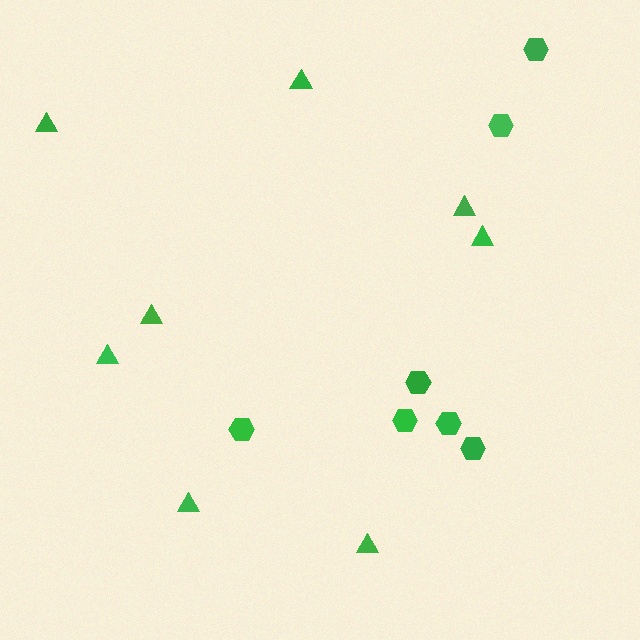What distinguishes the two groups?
There are 2 groups: one group of triangles (8) and one group of hexagons (7).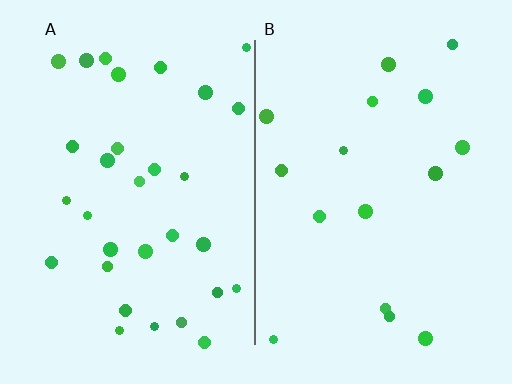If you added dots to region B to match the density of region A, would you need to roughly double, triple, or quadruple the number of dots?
Approximately double.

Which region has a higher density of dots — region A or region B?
A (the left).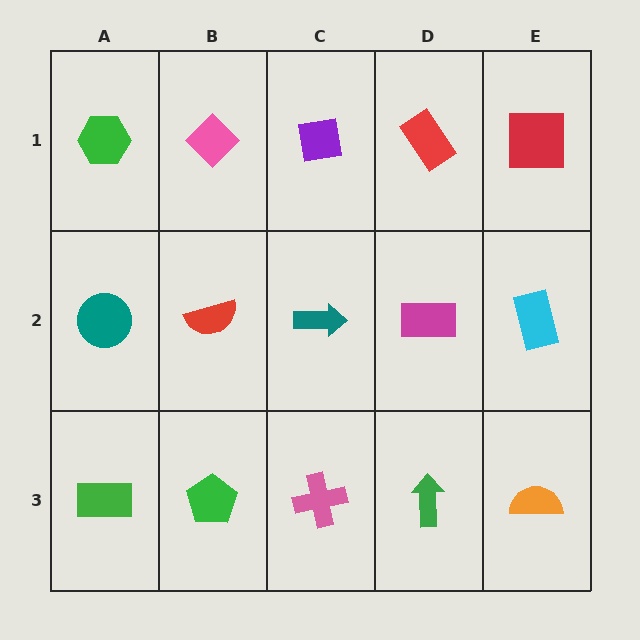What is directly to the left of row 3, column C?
A green pentagon.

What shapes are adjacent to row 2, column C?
A purple square (row 1, column C), a pink cross (row 3, column C), a red semicircle (row 2, column B), a magenta rectangle (row 2, column D).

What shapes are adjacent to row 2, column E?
A red square (row 1, column E), an orange semicircle (row 3, column E), a magenta rectangle (row 2, column D).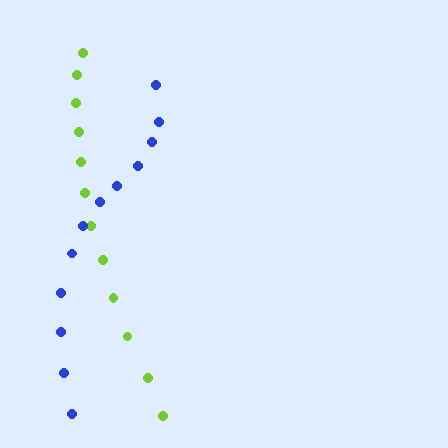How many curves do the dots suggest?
There are 2 distinct paths.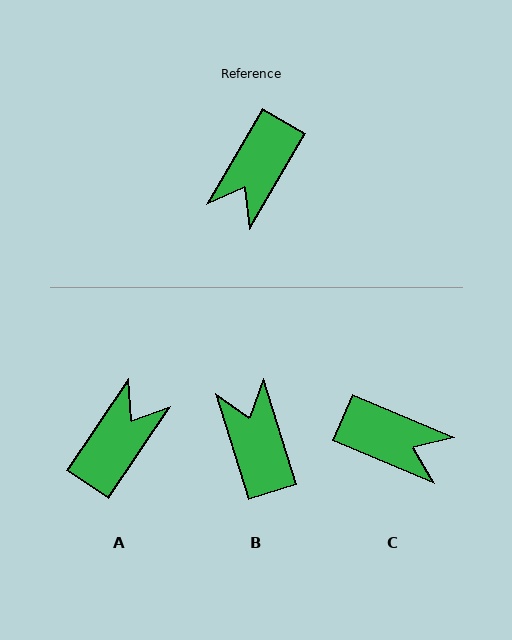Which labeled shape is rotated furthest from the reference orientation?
A, about 176 degrees away.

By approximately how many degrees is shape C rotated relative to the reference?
Approximately 97 degrees counter-clockwise.